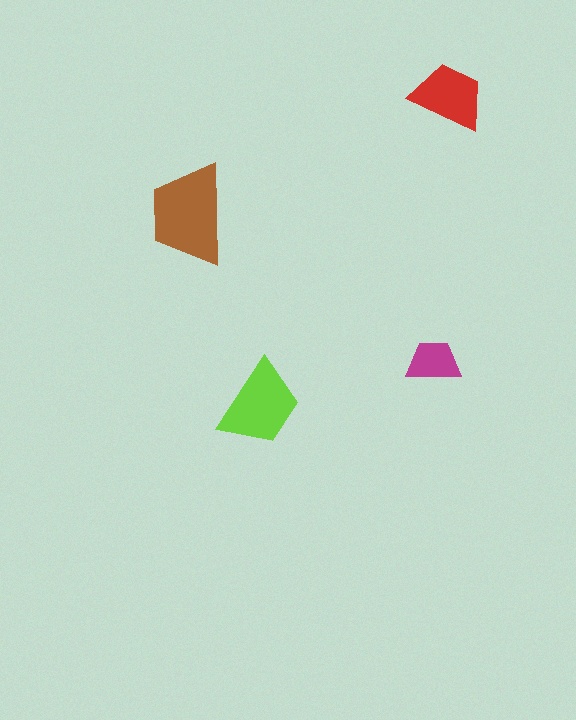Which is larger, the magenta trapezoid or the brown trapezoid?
The brown one.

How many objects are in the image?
There are 4 objects in the image.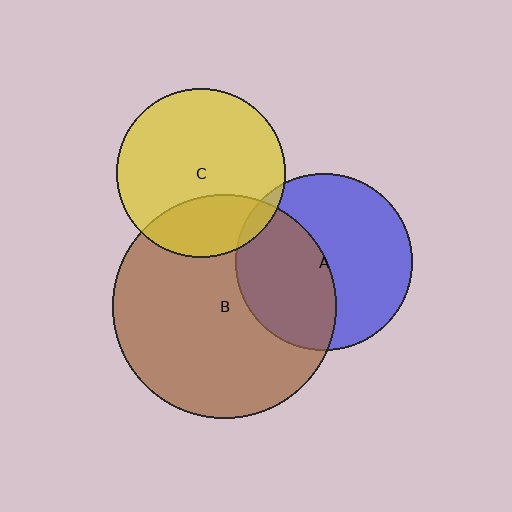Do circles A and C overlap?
Yes.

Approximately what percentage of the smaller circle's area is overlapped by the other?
Approximately 5%.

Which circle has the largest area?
Circle B (brown).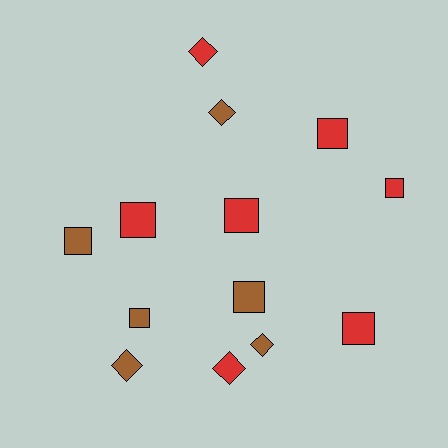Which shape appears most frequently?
Square, with 8 objects.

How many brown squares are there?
There are 3 brown squares.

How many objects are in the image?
There are 13 objects.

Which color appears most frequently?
Red, with 7 objects.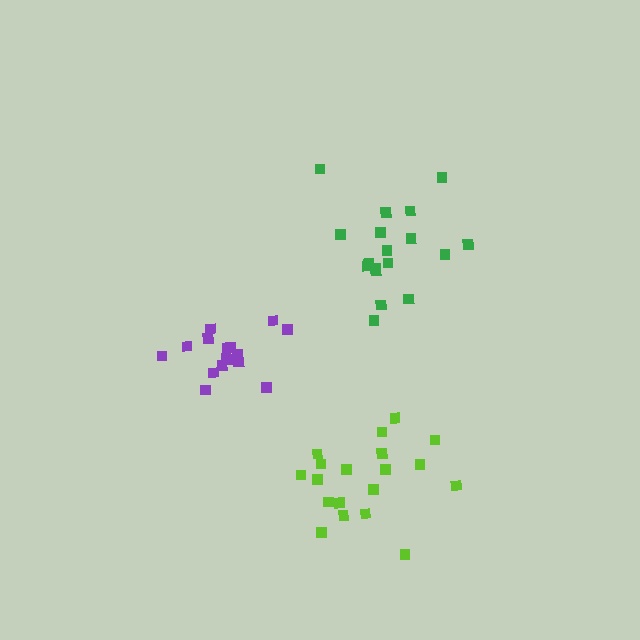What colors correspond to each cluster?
The clusters are colored: green, purple, lime.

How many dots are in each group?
Group 1: 18 dots, Group 2: 16 dots, Group 3: 19 dots (53 total).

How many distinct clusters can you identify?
There are 3 distinct clusters.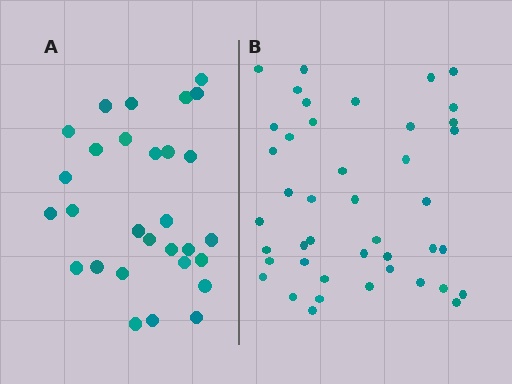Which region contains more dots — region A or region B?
Region B (the right region) has more dots.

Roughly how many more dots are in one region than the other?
Region B has approximately 15 more dots than region A.